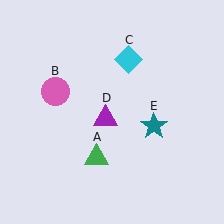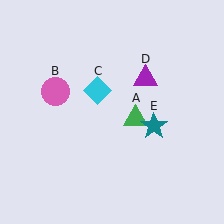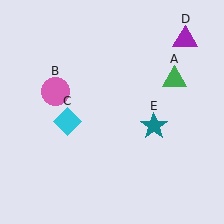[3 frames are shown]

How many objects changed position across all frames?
3 objects changed position: green triangle (object A), cyan diamond (object C), purple triangle (object D).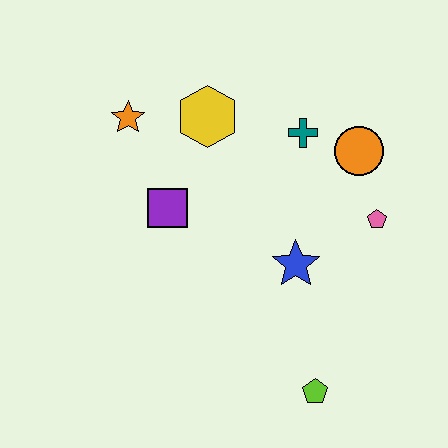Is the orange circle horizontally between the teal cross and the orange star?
No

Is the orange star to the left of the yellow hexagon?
Yes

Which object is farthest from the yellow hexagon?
The lime pentagon is farthest from the yellow hexagon.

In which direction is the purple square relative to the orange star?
The purple square is below the orange star.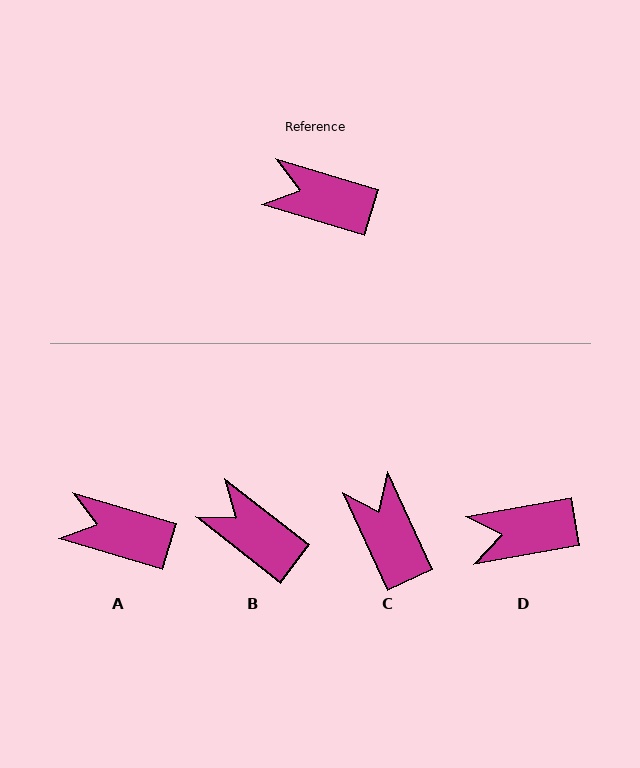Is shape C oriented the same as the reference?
No, it is off by about 49 degrees.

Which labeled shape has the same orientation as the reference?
A.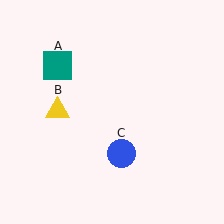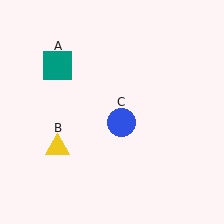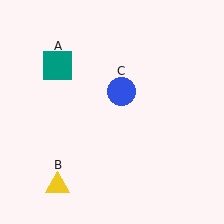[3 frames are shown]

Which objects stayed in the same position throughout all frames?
Teal square (object A) remained stationary.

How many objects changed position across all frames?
2 objects changed position: yellow triangle (object B), blue circle (object C).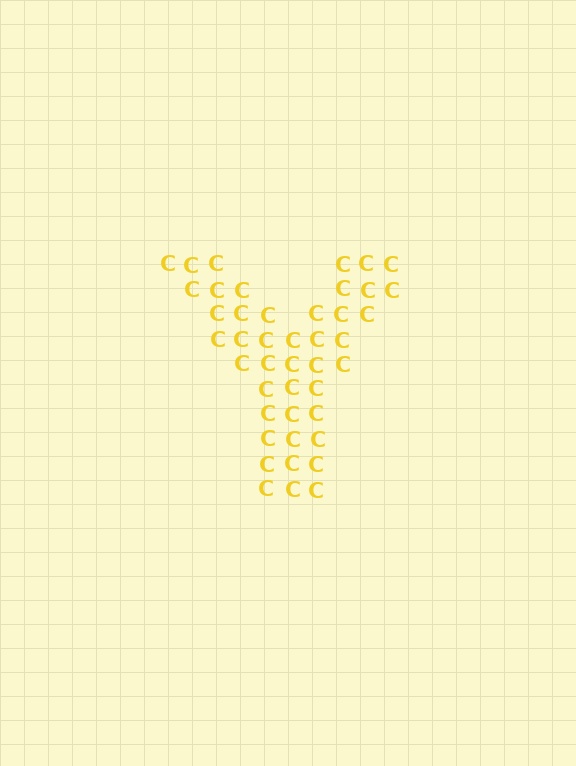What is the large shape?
The large shape is the letter Y.